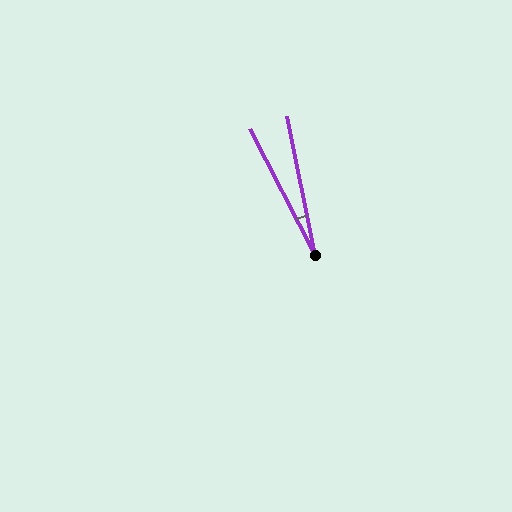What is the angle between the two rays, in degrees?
Approximately 16 degrees.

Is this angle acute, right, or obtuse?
It is acute.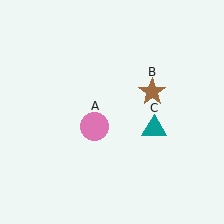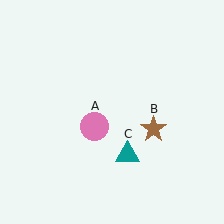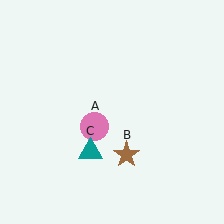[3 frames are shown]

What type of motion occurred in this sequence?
The brown star (object B), teal triangle (object C) rotated clockwise around the center of the scene.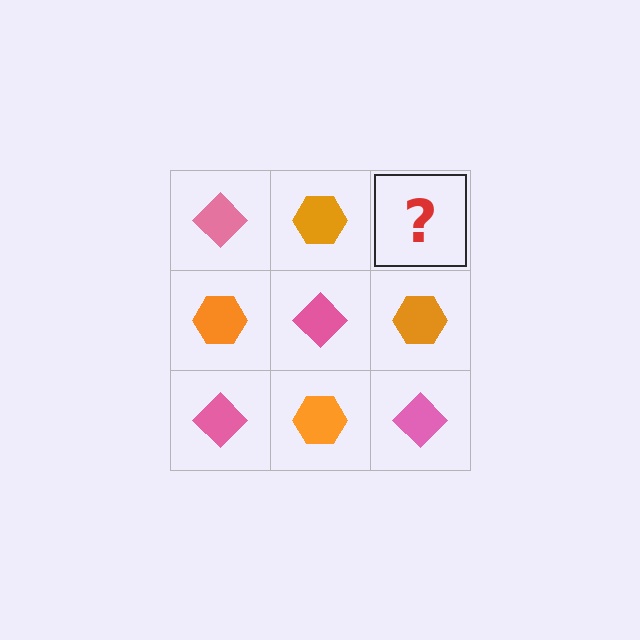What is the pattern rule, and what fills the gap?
The rule is that it alternates pink diamond and orange hexagon in a checkerboard pattern. The gap should be filled with a pink diamond.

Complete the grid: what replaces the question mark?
The question mark should be replaced with a pink diamond.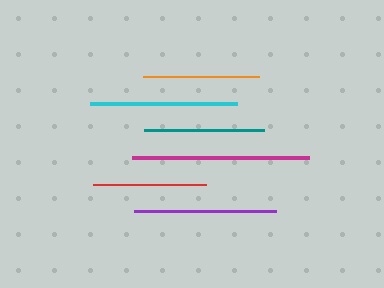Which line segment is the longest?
The magenta line is the longest at approximately 177 pixels.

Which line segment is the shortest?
The red line is the shortest at approximately 113 pixels.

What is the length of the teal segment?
The teal segment is approximately 119 pixels long.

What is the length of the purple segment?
The purple segment is approximately 142 pixels long.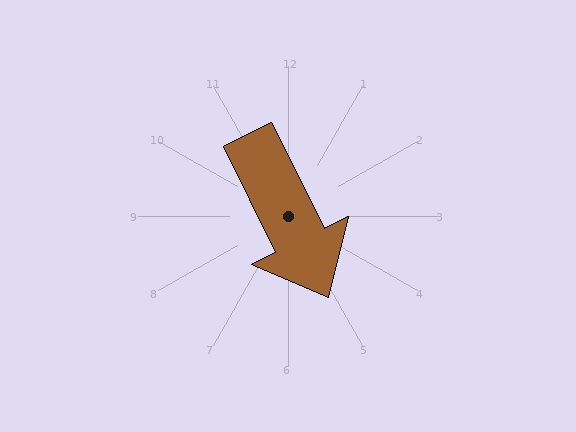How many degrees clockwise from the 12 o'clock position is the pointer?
Approximately 154 degrees.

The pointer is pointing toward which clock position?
Roughly 5 o'clock.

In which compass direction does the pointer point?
Southeast.